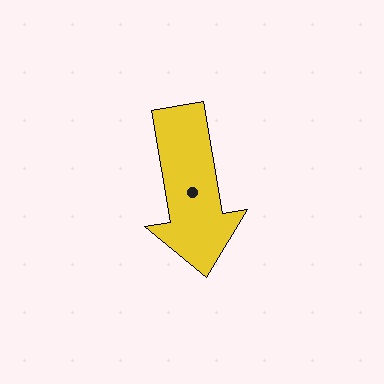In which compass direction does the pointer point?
South.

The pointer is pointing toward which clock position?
Roughly 6 o'clock.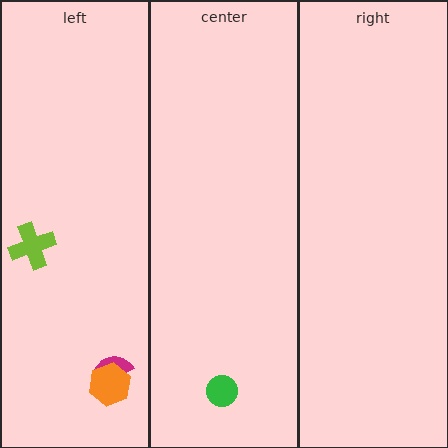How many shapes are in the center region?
1.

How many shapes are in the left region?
3.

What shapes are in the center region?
The green circle.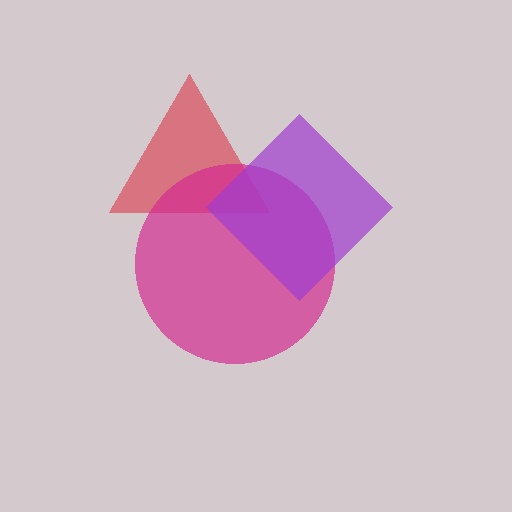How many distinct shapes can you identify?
There are 3 distinct shapes: a red triangle, a magenta circle, a purple diamond.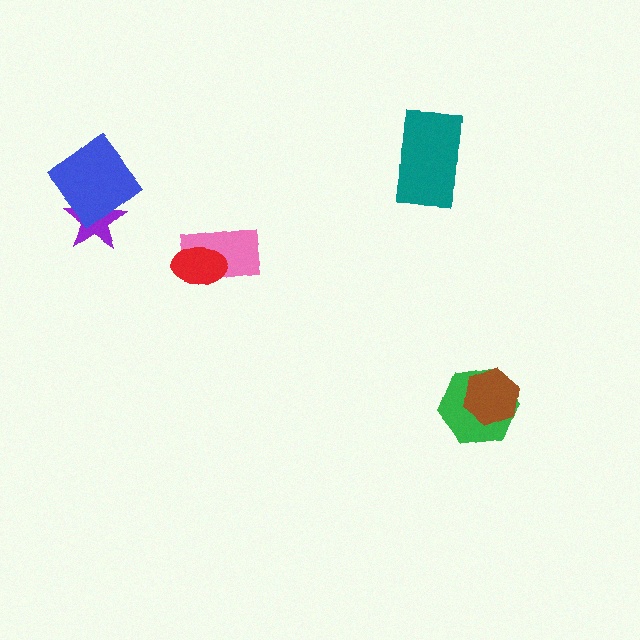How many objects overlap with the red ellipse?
1 object overlaps with the red ellipse.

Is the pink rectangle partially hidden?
Yes, it is partially covered by another shape.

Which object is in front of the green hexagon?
The brown hexagon is in front of the green hexagon.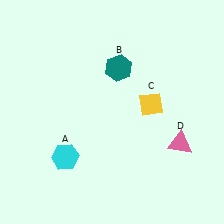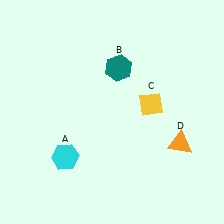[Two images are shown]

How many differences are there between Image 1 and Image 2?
There is 1 difference between the two images.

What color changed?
The triangle (D) changed from pink in Image 1 to orange in Image 2.